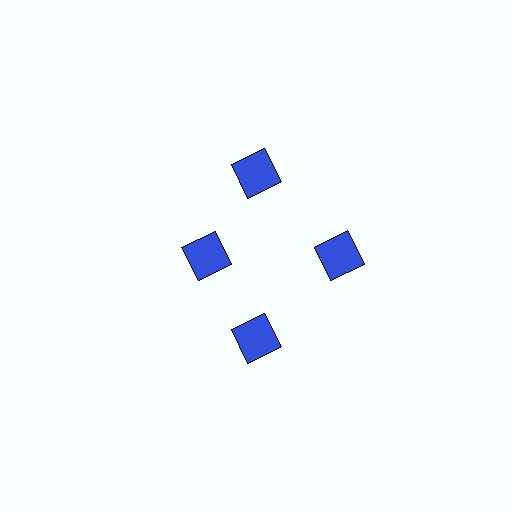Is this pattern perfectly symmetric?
No. The 4 blue squares are arranged in a ring, but one element near the 9 o'clock position is pulled inward toward the center, breaking the 4-fold rotational symmetry.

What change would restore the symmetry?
The symmetry would be restored by moving it outward, back onto the ring so that all 4 squares sit at equal angles and equal distance from the center.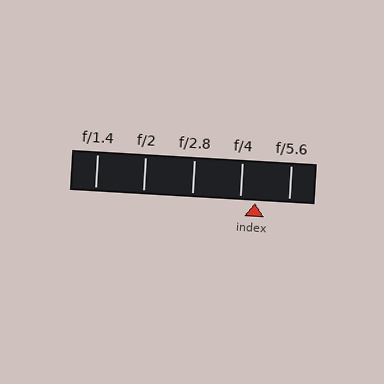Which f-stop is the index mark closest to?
The index mark is closest to f/4.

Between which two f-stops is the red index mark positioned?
The index mark is between f/4 and f/5.6.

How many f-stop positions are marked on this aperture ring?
There are 5 f-stop positions marked.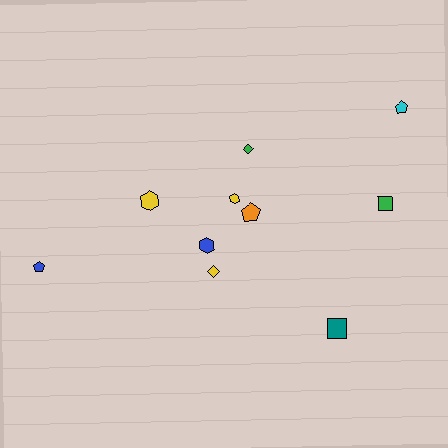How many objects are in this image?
There are 10 objects.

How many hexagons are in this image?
There are 3 hexagons.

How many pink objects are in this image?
There are no pink objects.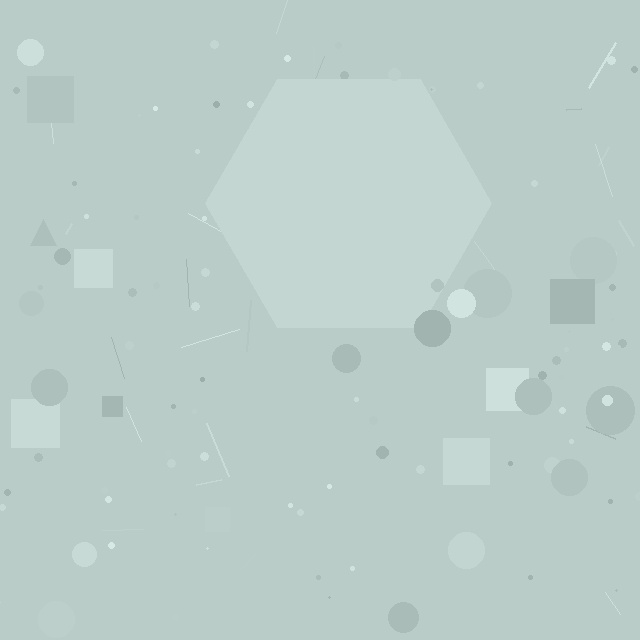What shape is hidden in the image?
A hexagon is hidden in the image.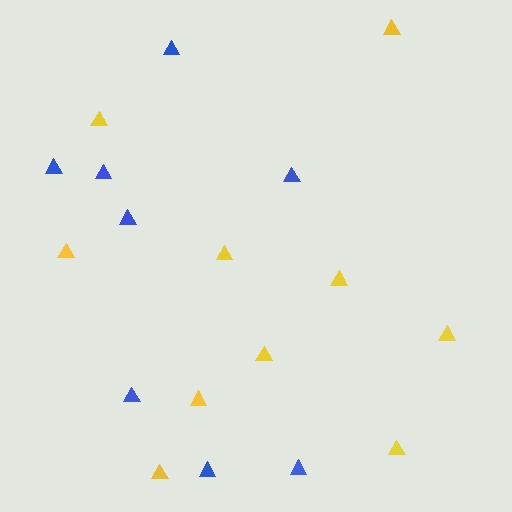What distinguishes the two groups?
There are 2 groups: one group of blue triangles (8) and one group of yellow triangles (10).